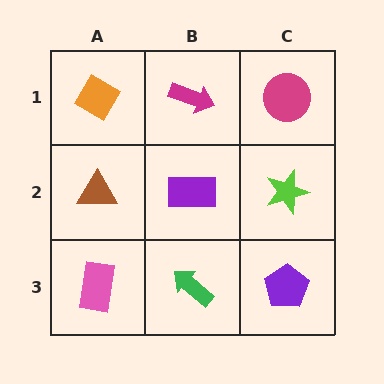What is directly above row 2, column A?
An orange diamond.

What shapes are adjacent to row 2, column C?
A magenta circle (row 1, column C), a purple pentagon (row 3, column C), a purple rectangle (row 2, column B).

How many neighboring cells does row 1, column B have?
3.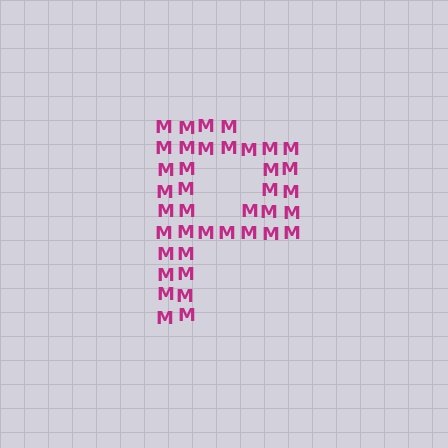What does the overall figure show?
The overall figure shows the letter P.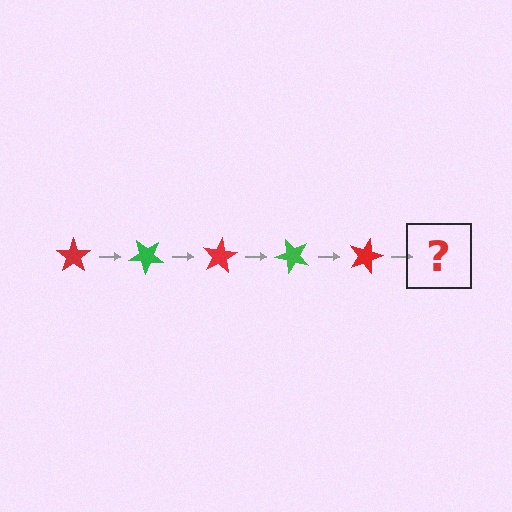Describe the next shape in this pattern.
It should be a green star, rotated 200 degrees from the start.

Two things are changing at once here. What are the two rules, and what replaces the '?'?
The two rules are that it rotates 40 degrees each step and the color cycles through red and green. The '?' should be a green star, rotated 200 degrees from the start.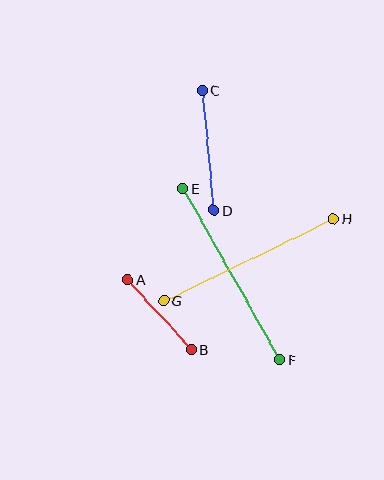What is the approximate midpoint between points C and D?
The midpoint is at approximately (208, 150) pixels.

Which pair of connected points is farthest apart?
Points E and F are farthest apart.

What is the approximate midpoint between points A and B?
The midpoint is at approximately (160, 315) pixels.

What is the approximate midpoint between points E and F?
The midpoint is at approximately (232, 274) pixels.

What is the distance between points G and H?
The distance is approximately 188 pixels.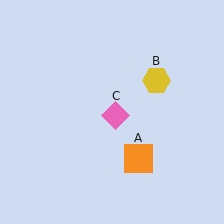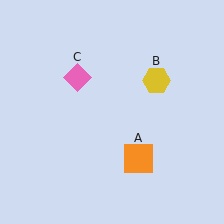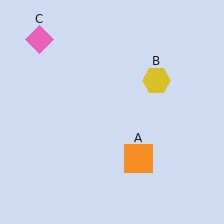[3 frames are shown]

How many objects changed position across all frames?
1 object changed position: pink diamond (object C).